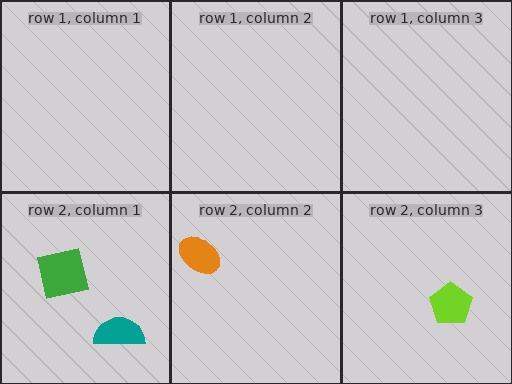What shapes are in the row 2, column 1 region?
The green square, the teal semicircle.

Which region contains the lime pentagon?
The row 2, column 3 region.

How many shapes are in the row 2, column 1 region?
2.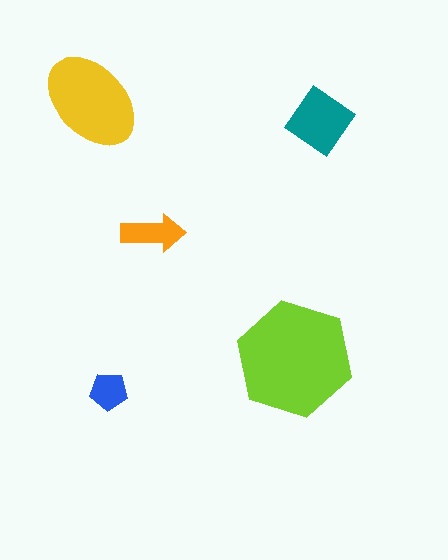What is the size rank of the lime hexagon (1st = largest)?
1st.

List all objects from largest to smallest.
The lime hexagon, the yellow ellipse, the teal diamond, the orange arrow, the blue pentagon.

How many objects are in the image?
There are 5 objects in the image.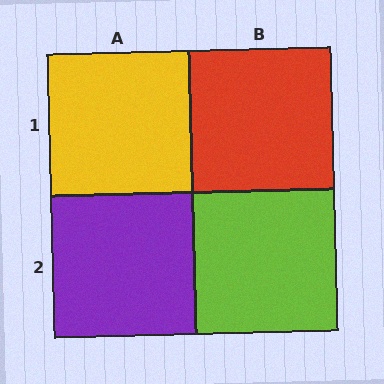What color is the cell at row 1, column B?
Red.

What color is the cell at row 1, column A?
Yellow.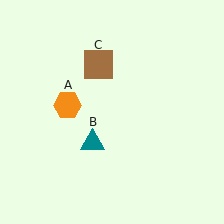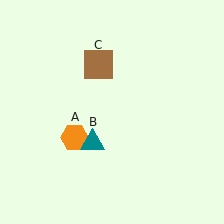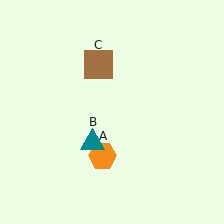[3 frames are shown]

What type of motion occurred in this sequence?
The orange hexagon (object A) rotated counterclockwise around the center of the scene.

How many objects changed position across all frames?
1 object changed position: orange hexagon (object A).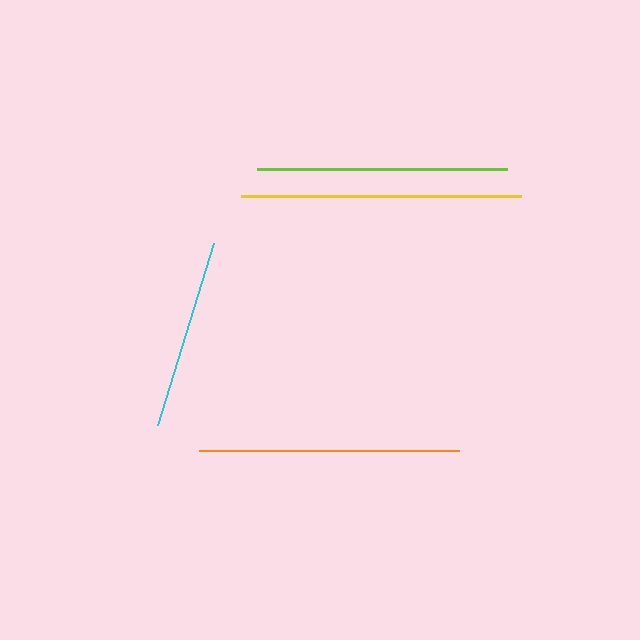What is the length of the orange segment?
The orange segment is approximately 260 pixels long.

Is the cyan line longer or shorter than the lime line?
The lime line is longer than the cyan line.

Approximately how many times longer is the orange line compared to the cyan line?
The orange line is approximately 1.4 times the length of the cyan line.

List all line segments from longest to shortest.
From longest to shortest: yellow, orange, lime, cyan.